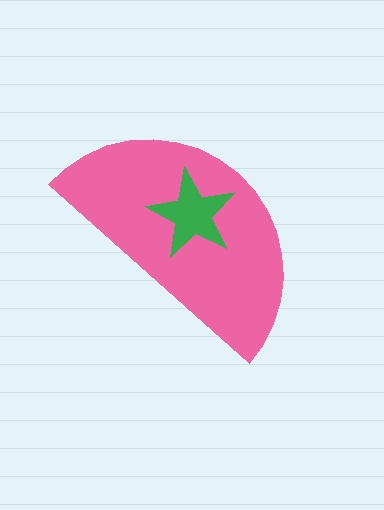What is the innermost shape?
The green star.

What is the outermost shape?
The pink semicircle.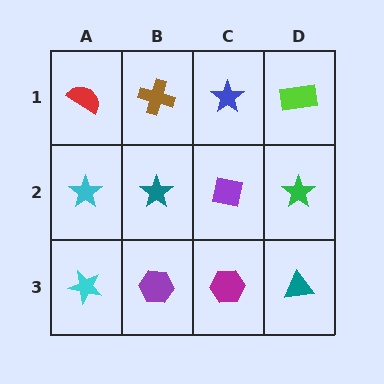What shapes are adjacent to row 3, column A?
A cyan star (row 2, column A), a purple hexagon (row 3, column B).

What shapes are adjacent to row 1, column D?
A green star (row 2, column D), a blue star (row 1, column C).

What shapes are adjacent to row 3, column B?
A teal star (row 2, column B), a cyan star (row 3, column A), a magenta hexagon (row 3, column C).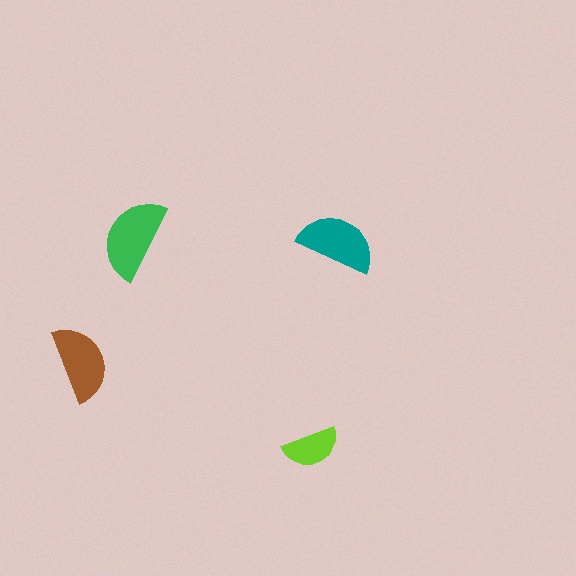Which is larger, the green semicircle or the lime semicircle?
The green one.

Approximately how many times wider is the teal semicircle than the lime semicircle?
About 1.5 times wider.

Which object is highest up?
The green semicircle is topmost.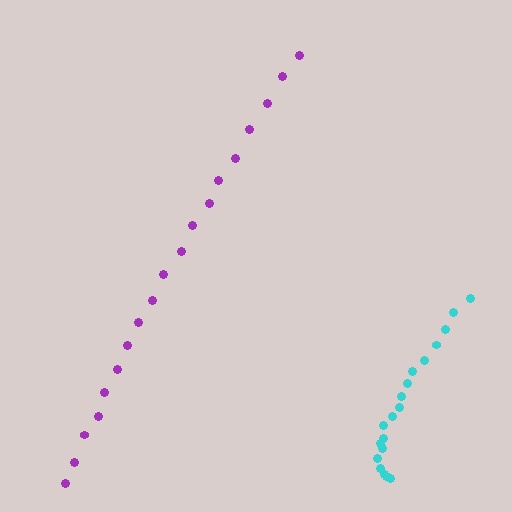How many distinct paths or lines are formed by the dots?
There are 2 distinct paths.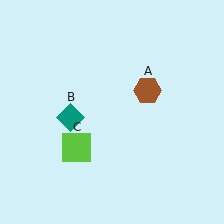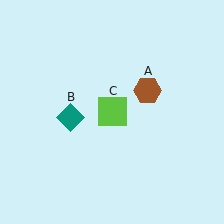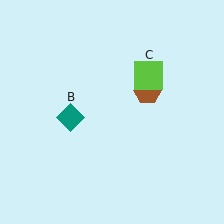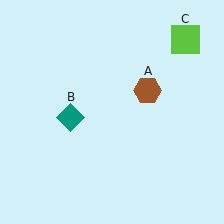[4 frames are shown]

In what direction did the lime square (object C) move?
The lime square (object C) moved up and to the right.